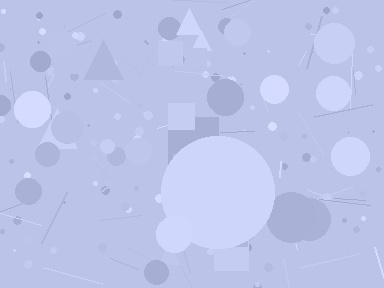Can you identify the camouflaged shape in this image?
The camouflaged shape is a circle.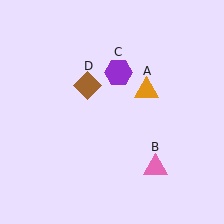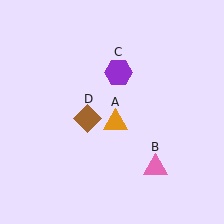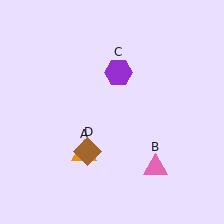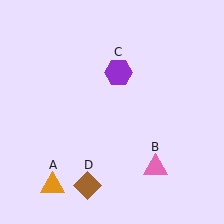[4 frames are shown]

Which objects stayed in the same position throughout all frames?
Pink triangle (object B) and purple hexagon (object C) remained stationary.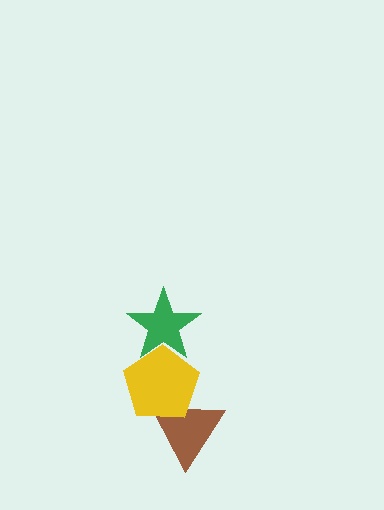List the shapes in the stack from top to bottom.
From top to bottom: the green star, the yellow pentagon, the brown triangle.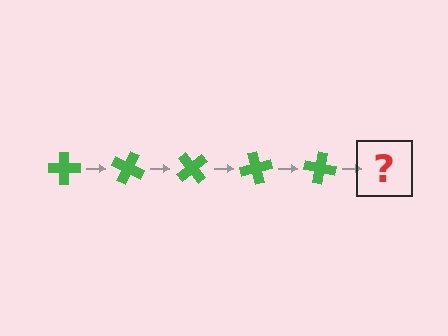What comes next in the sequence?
The next element should be a green cross rotated 125 degrees.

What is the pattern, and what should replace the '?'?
The pattern is that the cross rotates 25 degrees each step. The '?' should be a green cross rotated 125 degrees.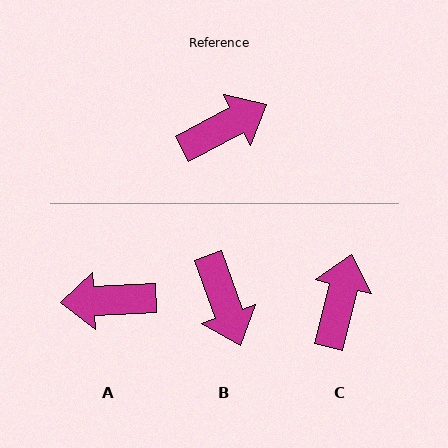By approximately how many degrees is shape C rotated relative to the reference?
Approximately 48 degrees counter-clockwise.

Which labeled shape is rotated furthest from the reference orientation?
A, about 155 degrees away.